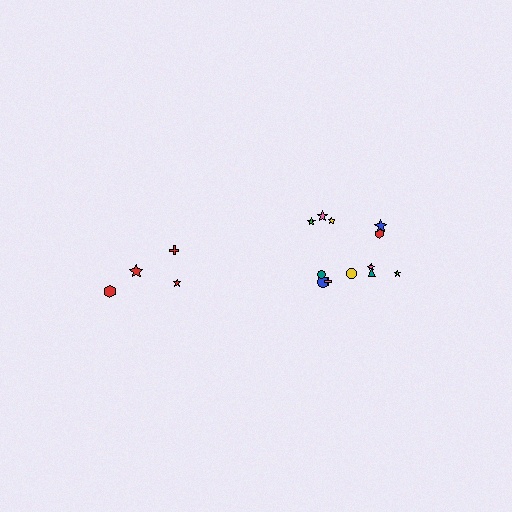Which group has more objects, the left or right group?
The right group.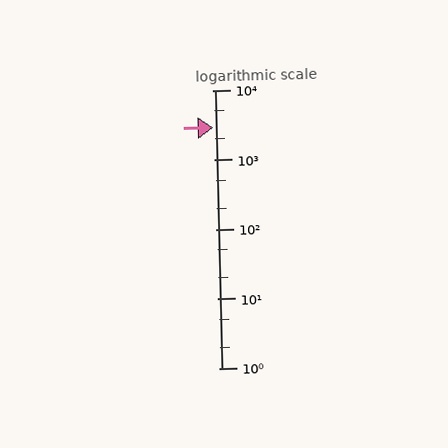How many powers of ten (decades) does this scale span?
The scale spans 4 decades, from 1 to 10000.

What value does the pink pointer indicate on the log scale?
The pointer indicates approximately 2900.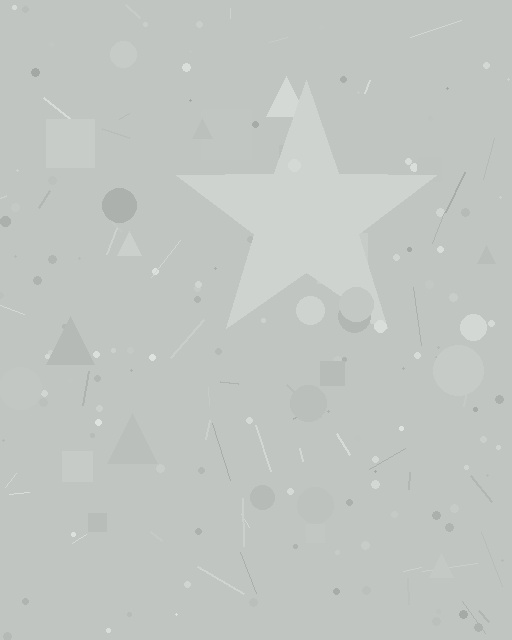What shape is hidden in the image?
A star is hidden in the image.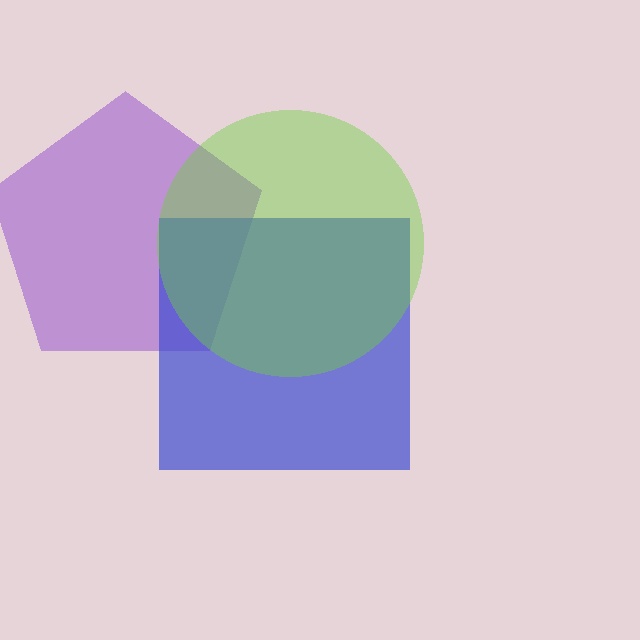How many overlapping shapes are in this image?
There are 3 overlapping shapes in the image.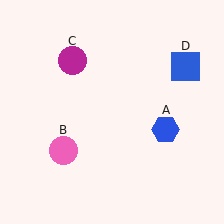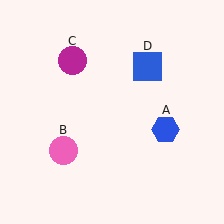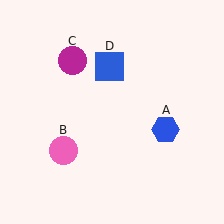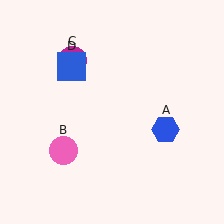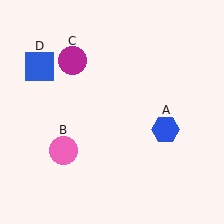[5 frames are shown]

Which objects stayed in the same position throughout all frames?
Blue hexagon (object A) and pink circle (object B) and magenta circle (object C) remained stationary.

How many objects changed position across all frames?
1 object changed position: blue square (object D).